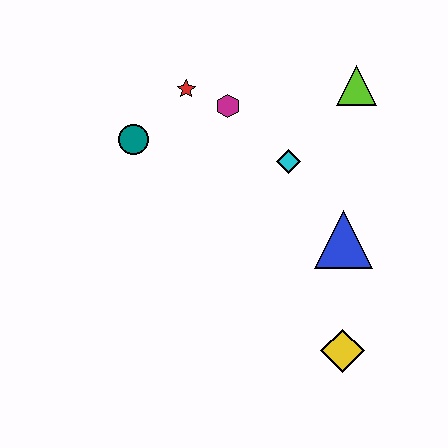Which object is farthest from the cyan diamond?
The yellow diamond is farthest from the cyan diamond.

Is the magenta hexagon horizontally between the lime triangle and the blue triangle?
No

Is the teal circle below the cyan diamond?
No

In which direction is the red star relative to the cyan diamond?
The red star is to the left of the cyan diamond.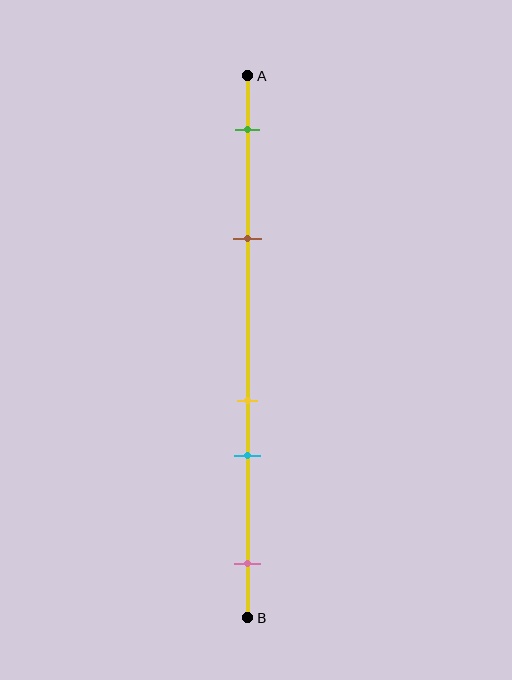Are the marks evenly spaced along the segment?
No, the marks are not evenly spaced.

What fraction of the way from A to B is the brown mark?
The brown mark is approximately 30% (0.3) of the way from A to B.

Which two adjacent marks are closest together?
The yellow and cyan marks are the closest adjacent pair.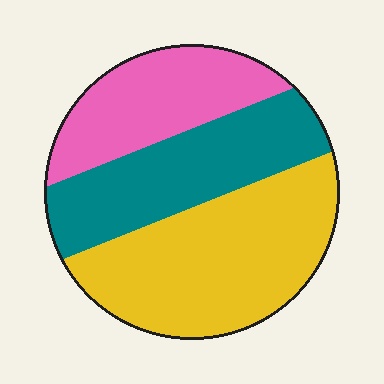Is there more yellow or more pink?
Yellow.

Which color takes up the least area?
Pink, at roughly 25%.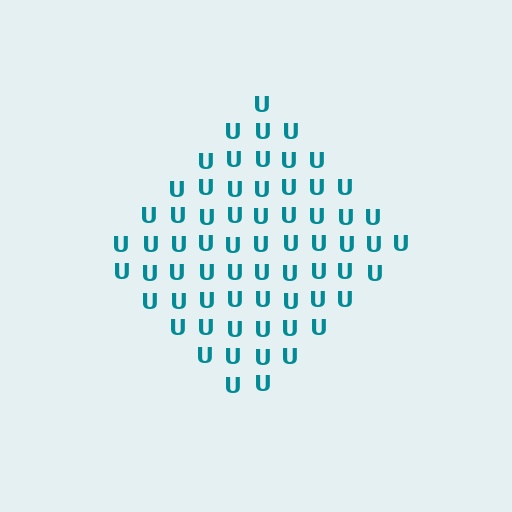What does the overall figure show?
The overall figure shows a diamond.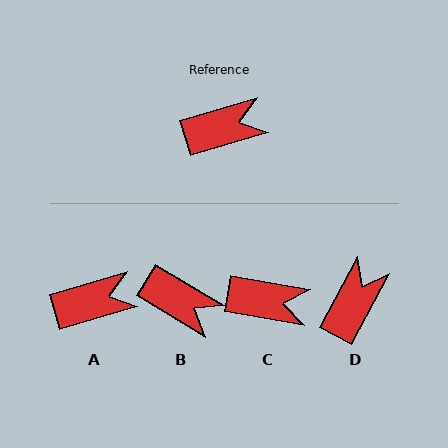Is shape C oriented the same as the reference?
No, it is off by about 26 degrees.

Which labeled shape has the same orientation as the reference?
A.